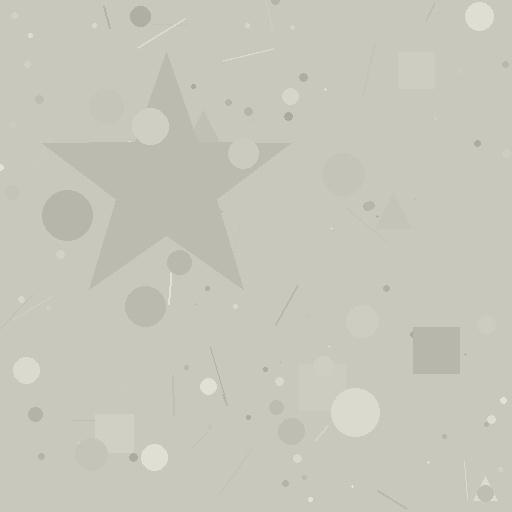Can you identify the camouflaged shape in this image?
The camouflaged shape is a star.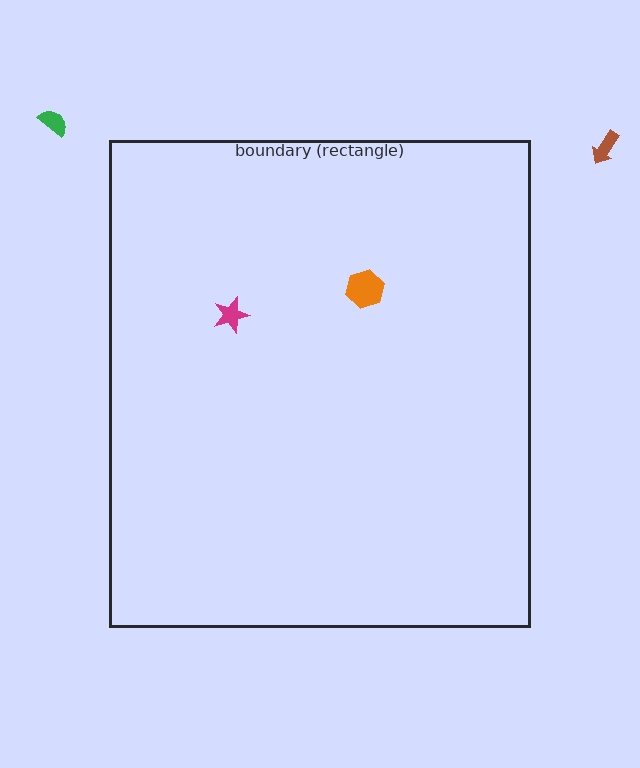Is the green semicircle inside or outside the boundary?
Outside.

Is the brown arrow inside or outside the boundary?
Outside.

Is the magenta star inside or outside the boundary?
Inside.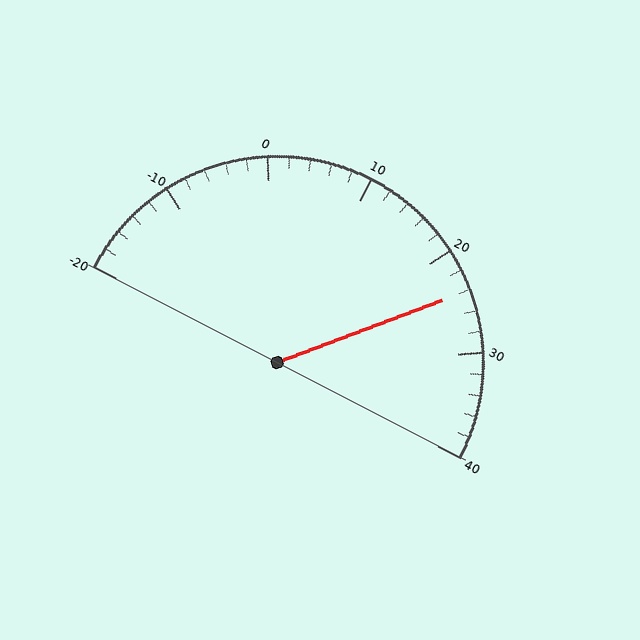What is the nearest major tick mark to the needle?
The nearest major tick mark is 20.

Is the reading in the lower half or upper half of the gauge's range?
The reading is in the upper half of the range (-20 to 40).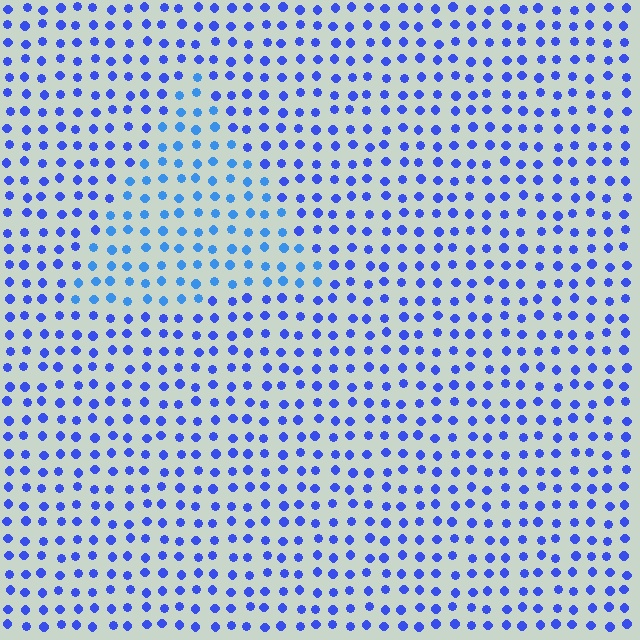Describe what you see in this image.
The image is filled with small blue elements in a uniform arrangement. A triangle-shaped region is visible where the elements are tinted to a slightly different hue, forming a subtle color boundary.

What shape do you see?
I see a triangle.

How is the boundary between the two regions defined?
The boundary is defined purely by a slight shift in hue (about 23 degrees). Spacing, size, and orientation are identical on both sides.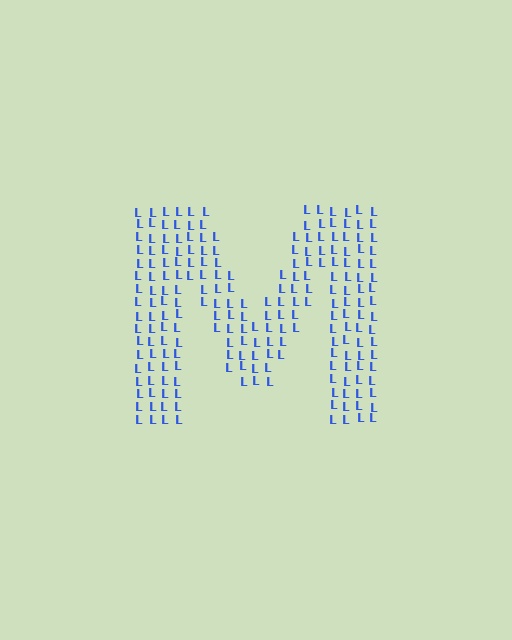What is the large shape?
The large shape is the letter M.